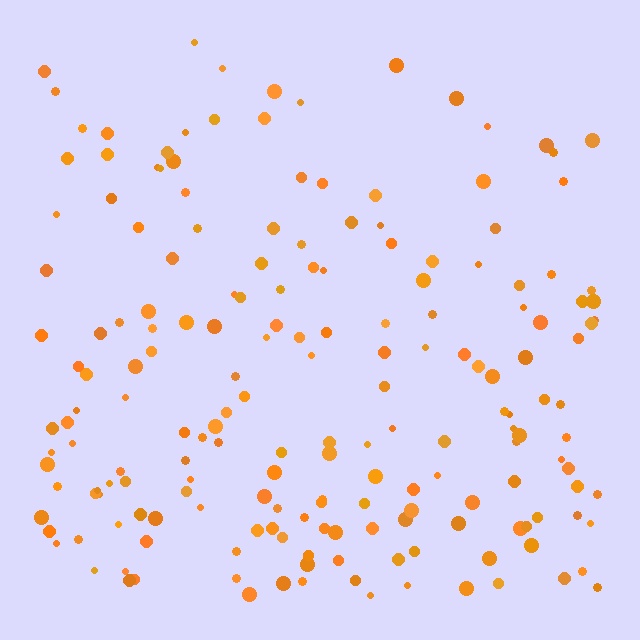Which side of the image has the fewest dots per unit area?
The top.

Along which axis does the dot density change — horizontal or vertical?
Vertical.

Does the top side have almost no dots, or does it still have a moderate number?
Still a moderate number, just noticeably fewer than the bottom.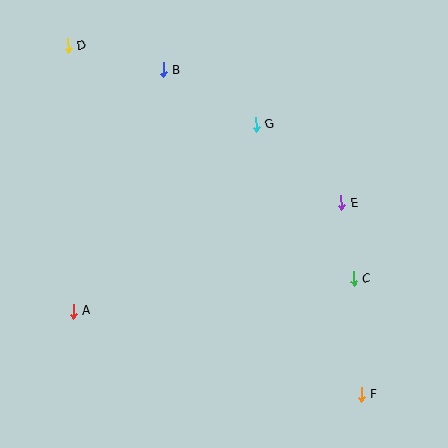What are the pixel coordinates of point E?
Point E is at (341, 203).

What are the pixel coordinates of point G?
Point G is at (256, 124).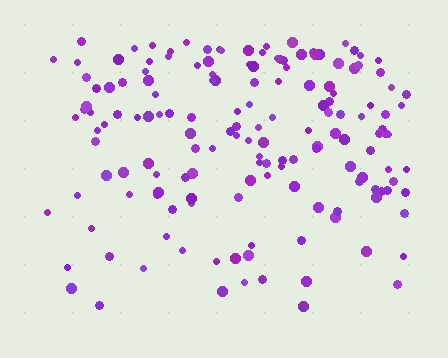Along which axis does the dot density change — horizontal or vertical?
Vertical.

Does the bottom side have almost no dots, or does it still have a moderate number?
Still a moderate number, just noticeably fewer than the top.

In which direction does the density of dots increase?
From bottom to top, with the top side densest.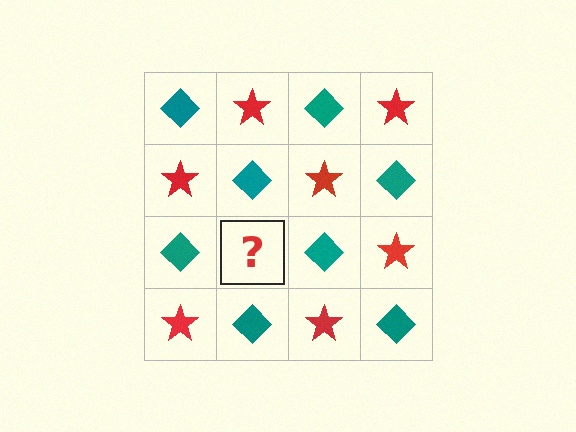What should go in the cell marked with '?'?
The missing cell should contain a red star.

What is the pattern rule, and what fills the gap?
The rule is that it alternates teal diamond and red star in a checkerboard pattern. The gap should be filled with a red star.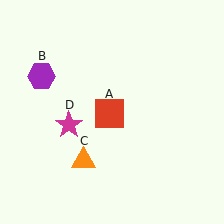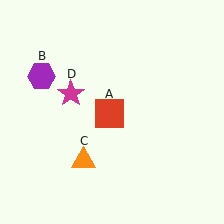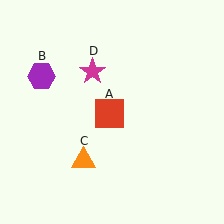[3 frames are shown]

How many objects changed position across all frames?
1 object changed position: magenta star (object D).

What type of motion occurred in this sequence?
The magenta star (object D) rotated clockwise around the center of the scene.